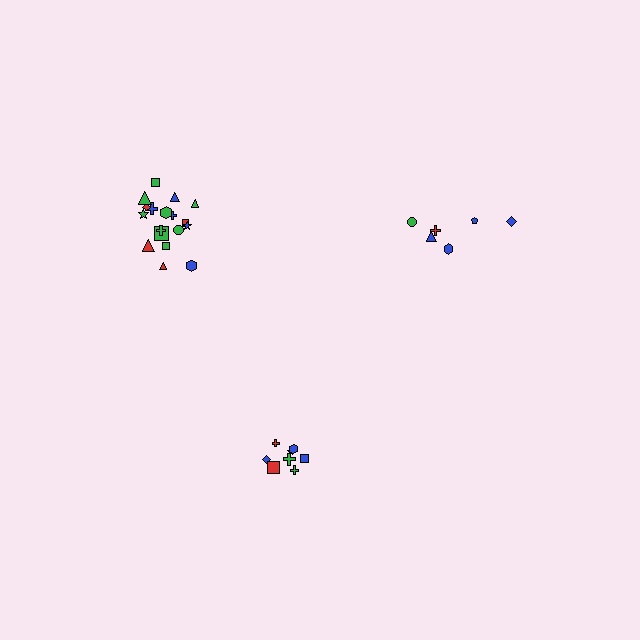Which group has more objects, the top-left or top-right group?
The top-left group.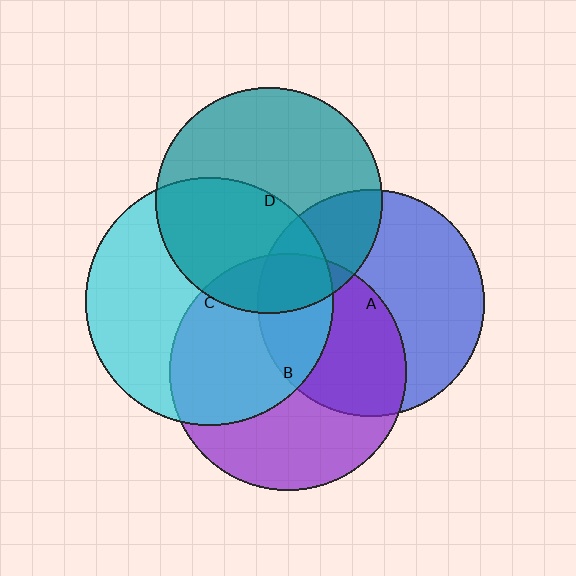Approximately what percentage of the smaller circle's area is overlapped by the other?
Approximately 25%.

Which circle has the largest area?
Circle C (cyan).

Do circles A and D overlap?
Yes.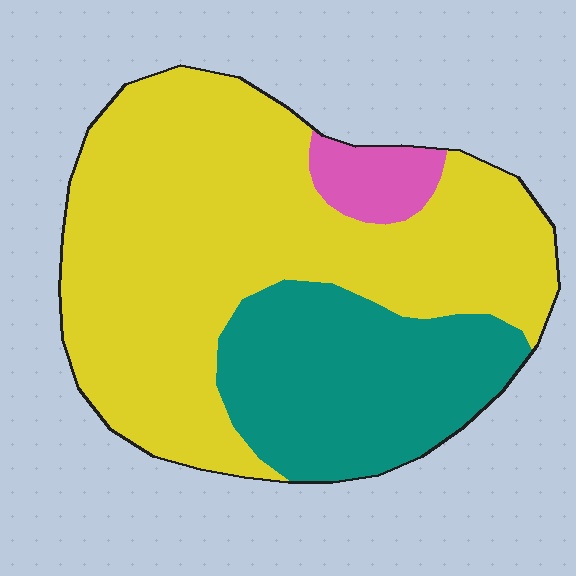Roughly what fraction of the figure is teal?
Teal covers 29% of the figure.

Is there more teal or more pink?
Teal.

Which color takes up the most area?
Yellow, at roughly 65%.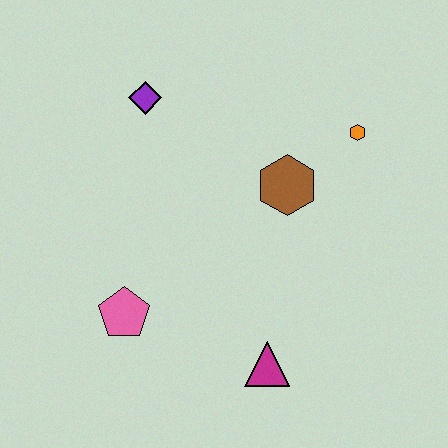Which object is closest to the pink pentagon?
The magenta triangle is closest to the pink pentagon.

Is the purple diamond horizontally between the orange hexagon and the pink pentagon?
Yes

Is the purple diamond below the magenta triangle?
No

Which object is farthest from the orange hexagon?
The pink pentagon is farthest from the orange hexagon.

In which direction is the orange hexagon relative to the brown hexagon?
The orange hexagon is to the right of the brown hexagon.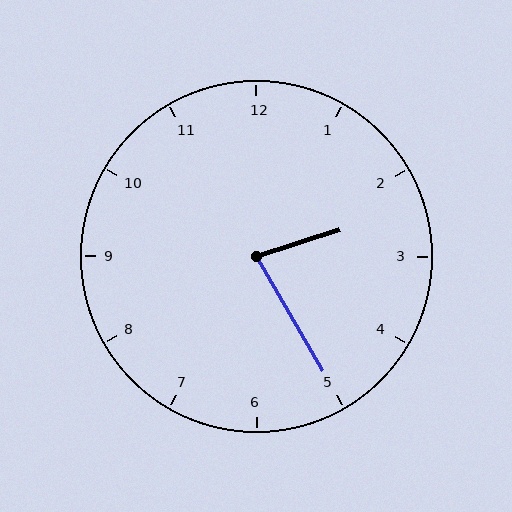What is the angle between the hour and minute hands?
Approximately 78 degrees.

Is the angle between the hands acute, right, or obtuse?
It is acute.